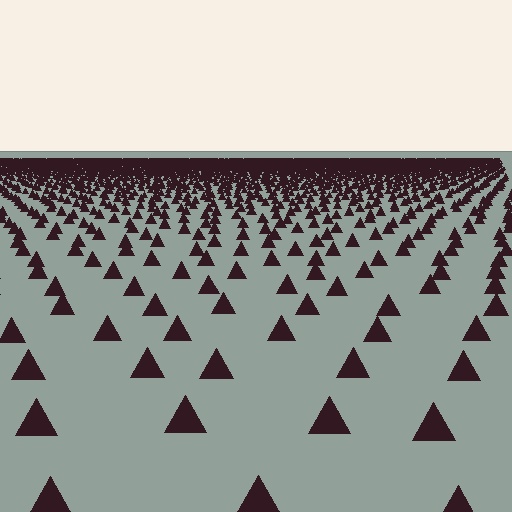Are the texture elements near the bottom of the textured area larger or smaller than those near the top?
Larger. Near the bottom, elements are closer to the viewer and appear at a bigger on-screen size.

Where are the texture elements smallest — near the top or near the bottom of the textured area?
Near the top.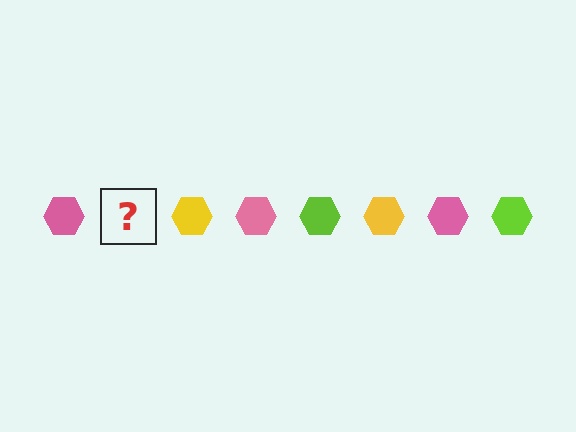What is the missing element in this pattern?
The missing element is a lime hexagon.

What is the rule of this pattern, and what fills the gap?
The rule is that the pattern cycles through pink, lime, yellow hexagons. The gap should be filled with a lime hexagon.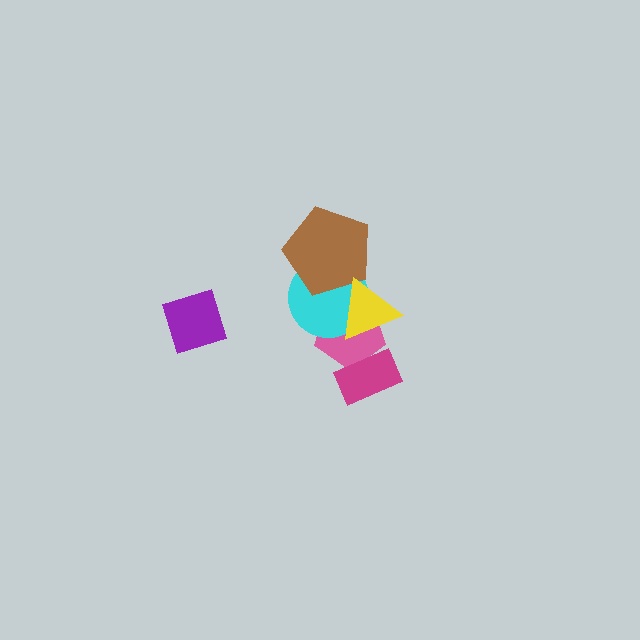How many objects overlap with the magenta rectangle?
1 object overlaps with the magenta rectangle.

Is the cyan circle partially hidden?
Yes, it is partially covered by another shape.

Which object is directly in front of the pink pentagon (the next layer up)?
The cyan circle is directly in front of the pink pentagon.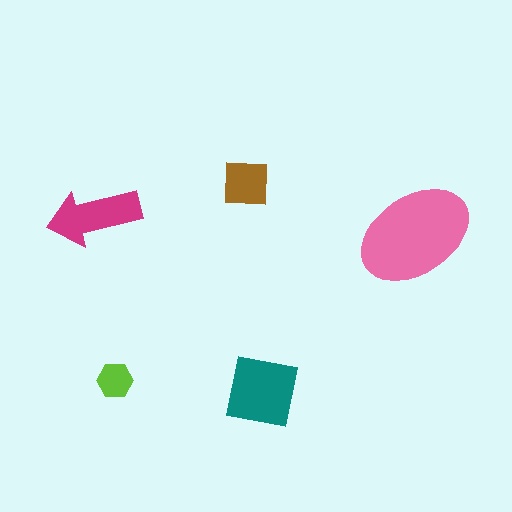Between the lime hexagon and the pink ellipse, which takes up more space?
The pink ellipse.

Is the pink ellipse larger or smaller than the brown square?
Larger.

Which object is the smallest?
The lime hexagon.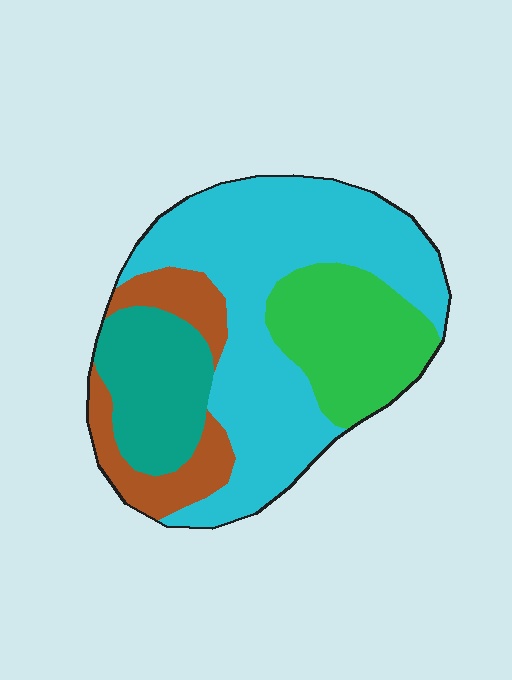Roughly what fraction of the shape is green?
Green covers about 20% of the shape.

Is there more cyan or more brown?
Cyan.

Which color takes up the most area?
Cyan, at roughly 50%.